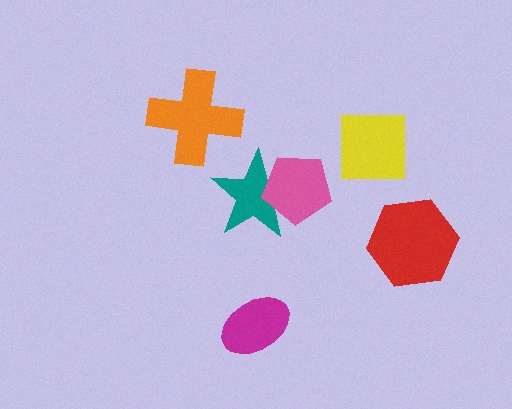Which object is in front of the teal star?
The pink pentagon is in front of the teal star.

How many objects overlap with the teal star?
1 object overlaps with the teal star.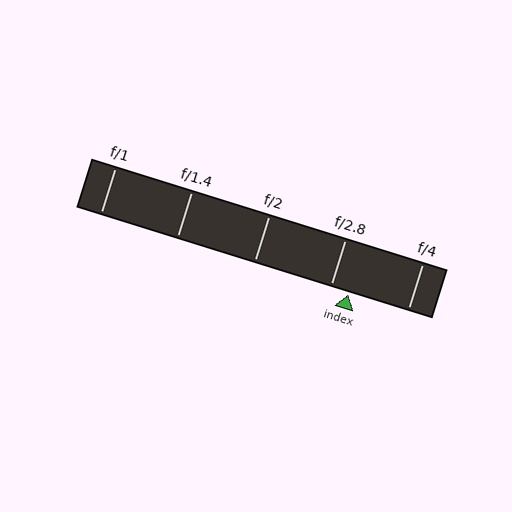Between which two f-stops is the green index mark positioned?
The index mark is between f/2.8 and f/4.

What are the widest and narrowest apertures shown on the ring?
The widest aperture shown is f/1 and the narrowest is f/4.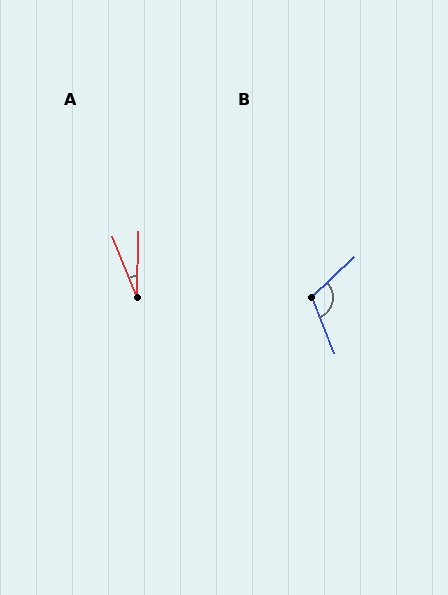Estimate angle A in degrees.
Approximately 23 degrees.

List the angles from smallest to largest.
A (23°), B (111°).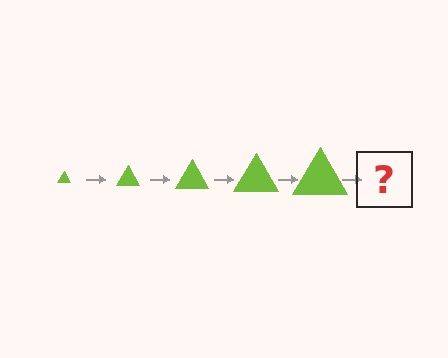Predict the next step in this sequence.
The next step is a lime triangle, larger than the previous one.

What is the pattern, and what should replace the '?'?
The pattern is that the triangle gets progressively larger each step. The '?' should be a lime triangle, larger than the previous one.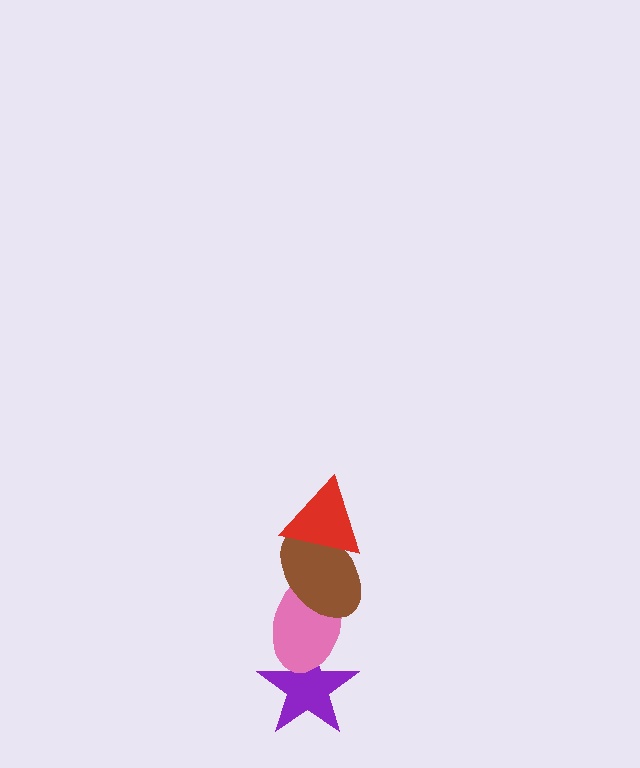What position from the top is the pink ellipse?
The pink ellipse is 3rd from the top.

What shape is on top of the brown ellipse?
The red triangle is on top of the brown ellipse.